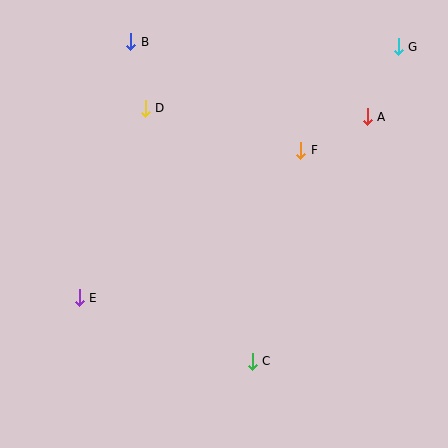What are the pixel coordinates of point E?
Point E is at (79, 298).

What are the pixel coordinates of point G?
Point G is at (398, 47).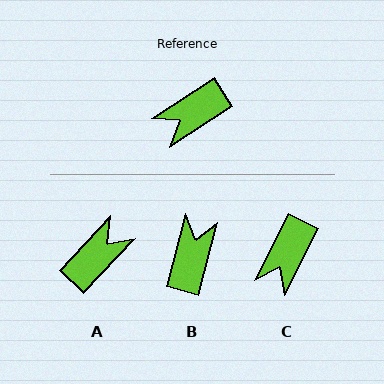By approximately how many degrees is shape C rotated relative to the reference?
Approximately 30 degrees counter-clockwise.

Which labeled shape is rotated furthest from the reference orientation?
A, about 166 degrees away.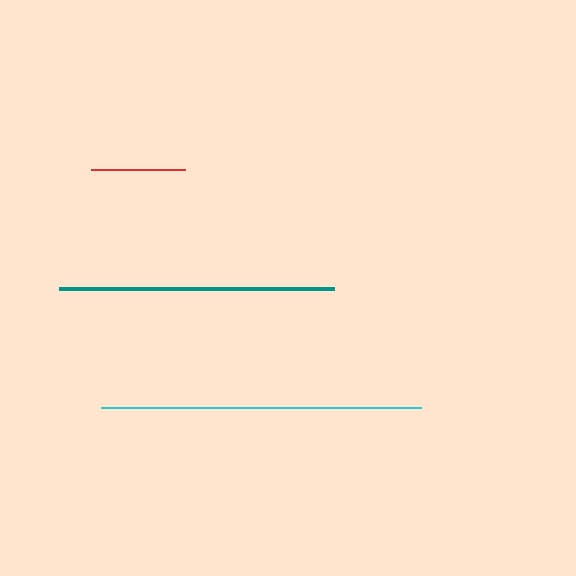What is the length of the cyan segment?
The cyan segment is approximately 320 pixels long.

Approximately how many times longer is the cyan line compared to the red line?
The cyan line is approximately 3.4 times the length of the red line.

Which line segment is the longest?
The cyan line is the longest at approximately 320 pixels.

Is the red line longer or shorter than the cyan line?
The cyan line is longer than the red line.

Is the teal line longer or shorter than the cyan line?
The cyan line is longer than the teal line.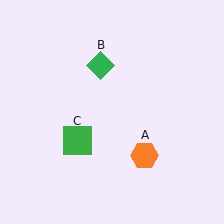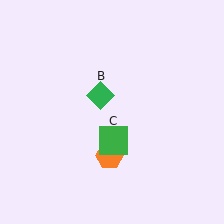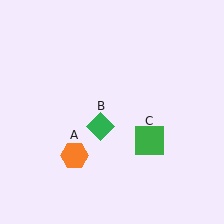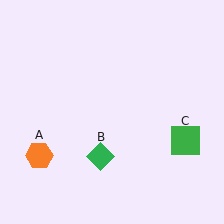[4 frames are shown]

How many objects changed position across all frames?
3 objects changed position: orange hexagon (object A), green diamond (object B), green square (object C).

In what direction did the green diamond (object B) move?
The green diamond (object B) moved down.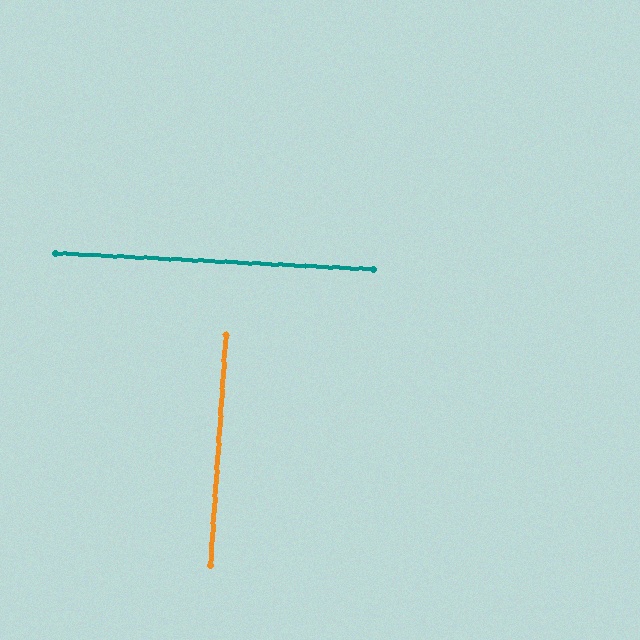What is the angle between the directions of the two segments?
Approximately 89 degrees.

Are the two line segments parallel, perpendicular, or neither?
Perpendicular — they meet at approximately 89°.